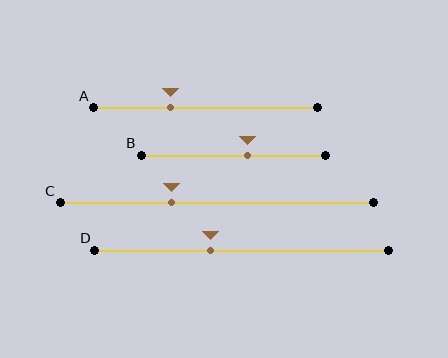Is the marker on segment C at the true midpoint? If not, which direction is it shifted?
No, the marker on segment C is shifted to the left by about 14% of the segment length.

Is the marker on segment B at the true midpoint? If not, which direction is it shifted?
No, the marker on segment B is shifted to the right by about 8% of the segment length.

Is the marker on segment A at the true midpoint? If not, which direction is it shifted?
No, the marker on segment A is shifted to the left by about 16% of the segment length.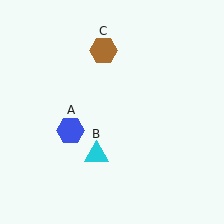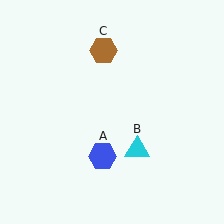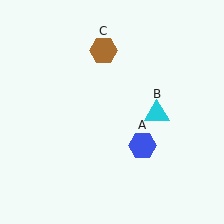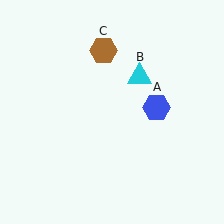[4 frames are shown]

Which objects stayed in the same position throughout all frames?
Brown hexagon (object C) remained stationary.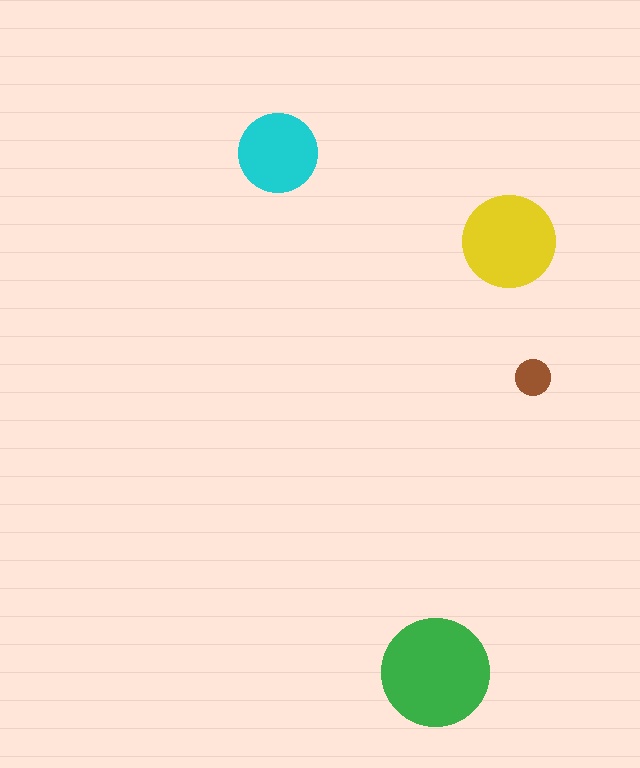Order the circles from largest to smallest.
the green one, the yellow one, the cyan one, the brown one.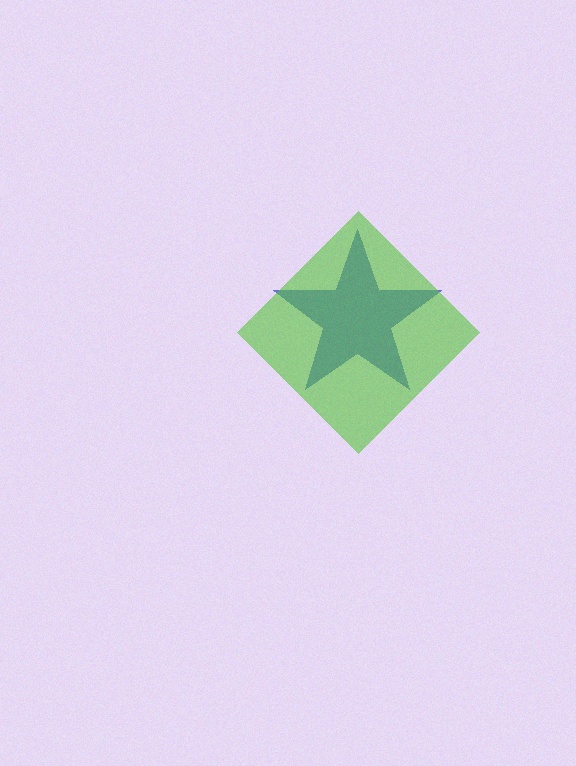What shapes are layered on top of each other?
The layered shapes are: a blue star, a lime diamond.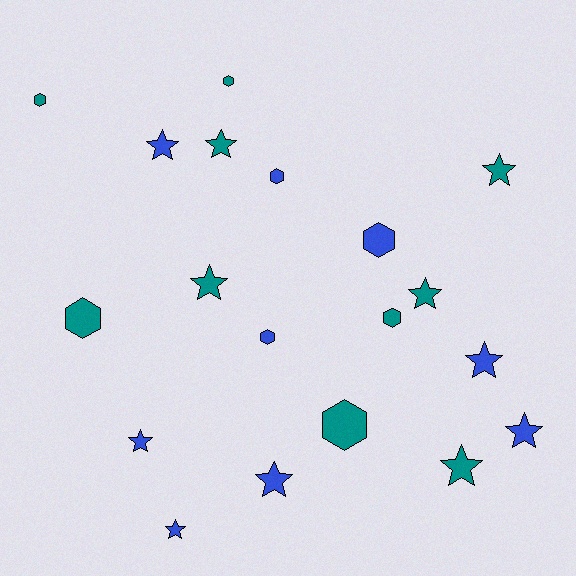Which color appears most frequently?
Teal, with 10 objects.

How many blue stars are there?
There are 6 blue stars.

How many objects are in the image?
There are 19 objects.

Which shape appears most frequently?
Star, with 11 objects.